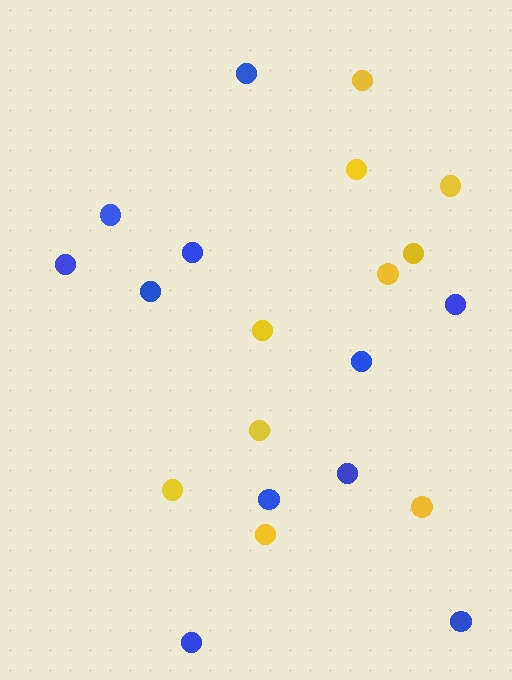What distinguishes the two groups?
There are 2 groups: one group of blue circles (11) and one group of yellow circles (10).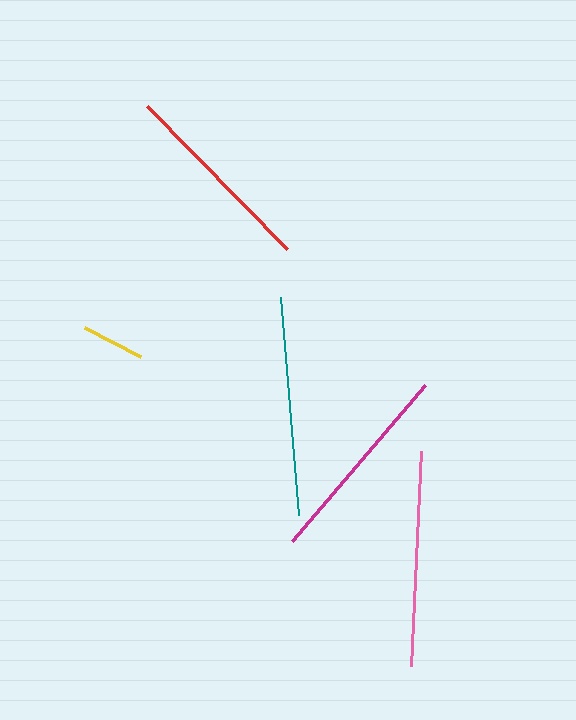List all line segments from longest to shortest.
From longest to shortest: teal, pink, magenta, red, yellow.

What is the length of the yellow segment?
The yellow segment is approximately 62 pixels long.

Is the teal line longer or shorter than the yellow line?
The teal line is longer than the yellow line.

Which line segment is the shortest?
The yellow line is the shortest at approximately 62 pixels.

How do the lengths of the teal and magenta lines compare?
The teal and magenta lines are approximately the same length.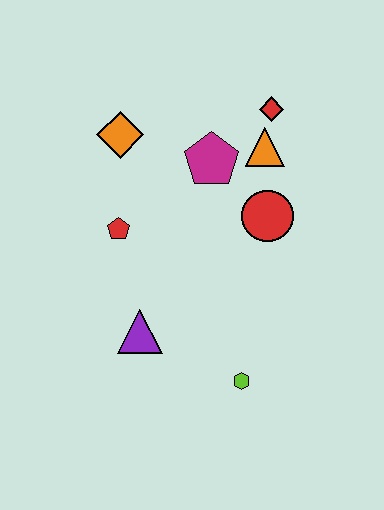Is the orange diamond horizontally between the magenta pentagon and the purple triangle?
No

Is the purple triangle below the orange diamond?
Yes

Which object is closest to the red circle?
The orange triangle is closest to the red circle.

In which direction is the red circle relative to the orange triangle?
The red circle is below the orange triangle.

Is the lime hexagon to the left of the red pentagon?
No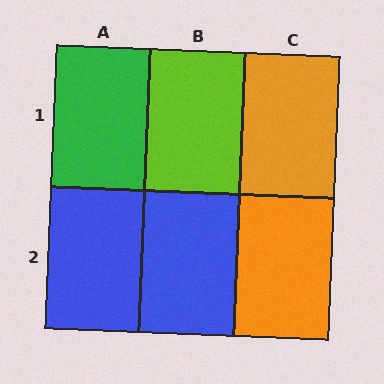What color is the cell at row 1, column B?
Lime.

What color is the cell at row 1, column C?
Orange.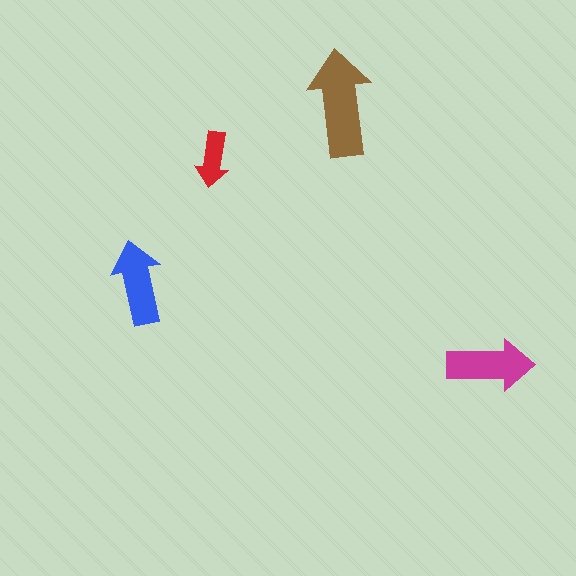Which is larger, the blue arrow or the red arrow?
The blue one.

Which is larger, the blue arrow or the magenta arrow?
The magenta one.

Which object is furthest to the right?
The magenta arrow is rightmost.